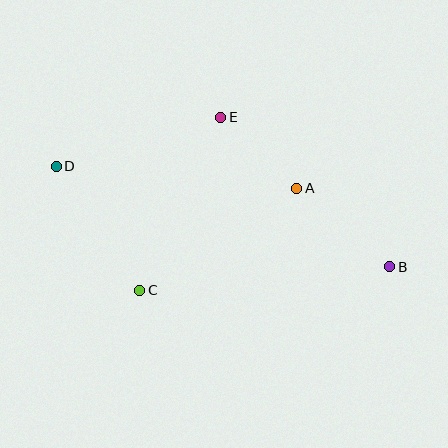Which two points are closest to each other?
Points A and E are closest to each other.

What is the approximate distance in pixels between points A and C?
The distance between A and C is approximately 187 pixels.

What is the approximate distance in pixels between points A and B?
The distance between A and B is approximately 122 pixels.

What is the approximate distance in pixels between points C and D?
The distance between C and D is approximately 150 pixels.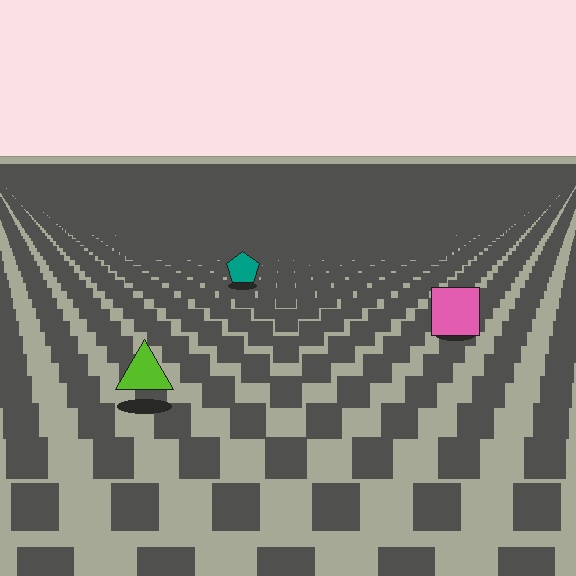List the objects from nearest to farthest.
From nearest to farthest: the lime triangle, the pink square, the teal pentagon.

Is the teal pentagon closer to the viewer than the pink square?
No. The pink square is closer — you can tell from the texture gradient: the ground texture is coarser near it.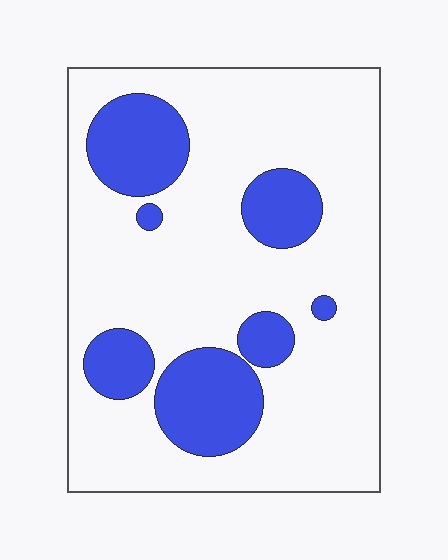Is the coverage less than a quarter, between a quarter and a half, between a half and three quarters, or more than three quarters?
Less than a quarter.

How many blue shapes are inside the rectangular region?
7.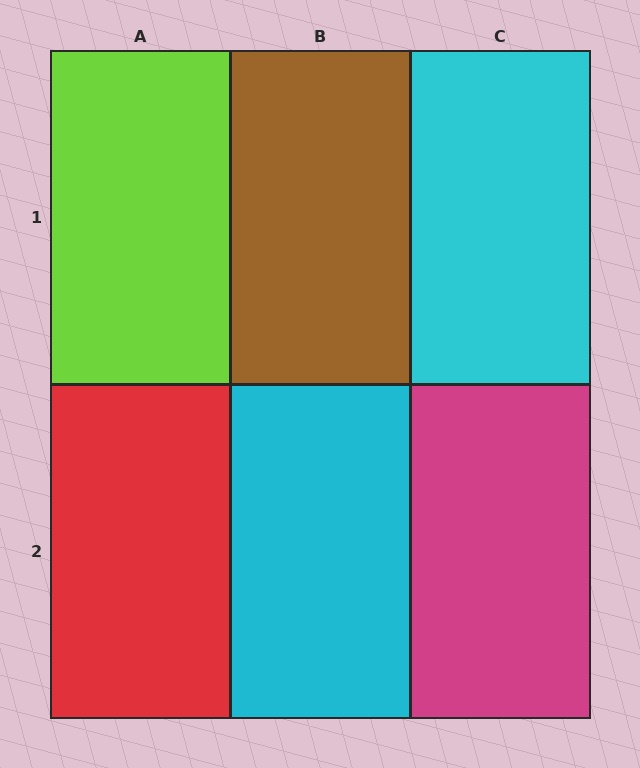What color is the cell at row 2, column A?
Red.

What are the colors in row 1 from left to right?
Lime, brown, cyan.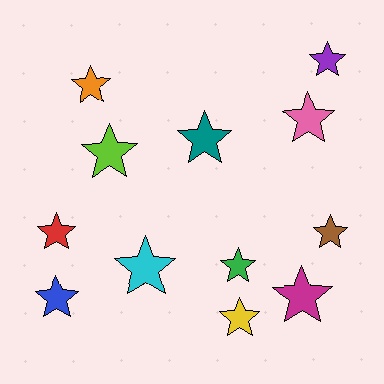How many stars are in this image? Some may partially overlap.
There are 12 stars.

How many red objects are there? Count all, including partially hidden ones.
There is 1 red object.